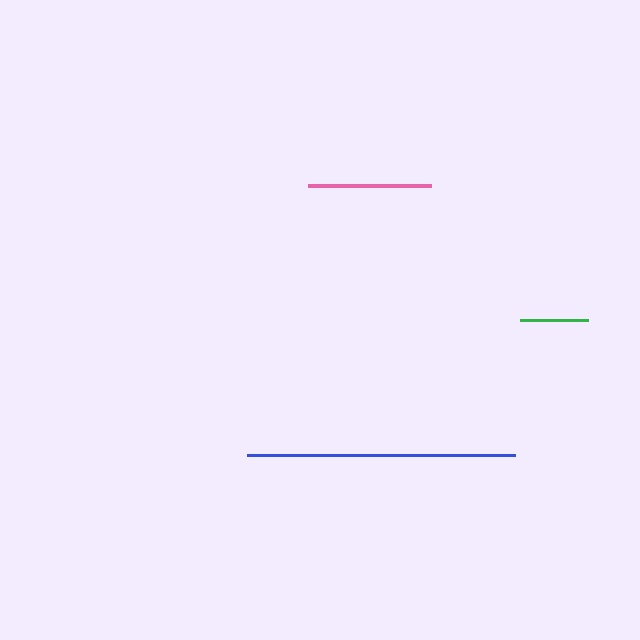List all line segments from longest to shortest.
From longest to shortest: blue, pink, green.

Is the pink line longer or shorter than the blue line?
The blue line is longer than the pink line.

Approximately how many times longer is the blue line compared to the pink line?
The blue line is approximately 2.2 times the length of the pink line.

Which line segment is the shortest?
The green line is the shortest at approximately 67 pixels.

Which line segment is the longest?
The blue line is the longest at approximately 268 pixels.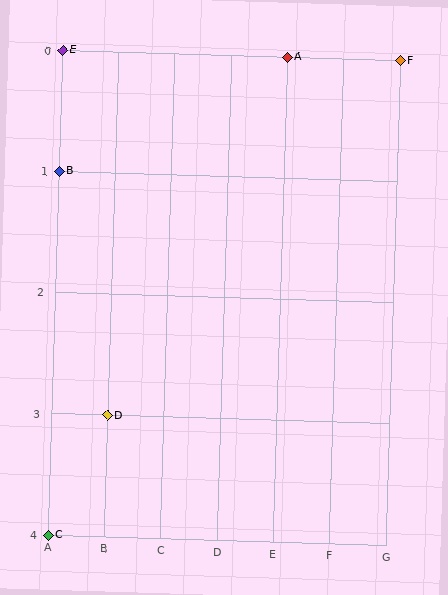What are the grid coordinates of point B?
Point B is at grid coordinates (A, 1).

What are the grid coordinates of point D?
Point D is at grid coordinates (B, 3).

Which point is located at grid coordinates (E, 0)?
Point A is at (E, 0).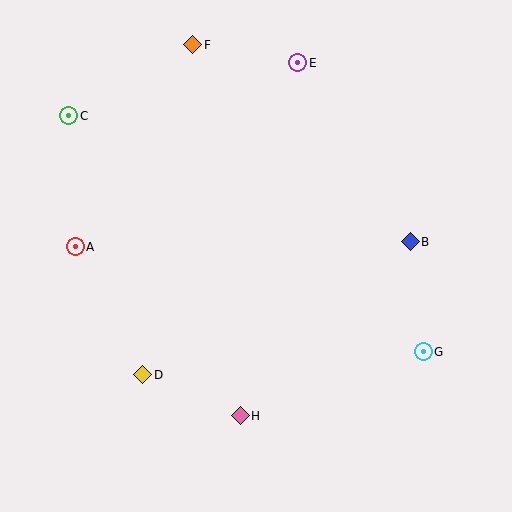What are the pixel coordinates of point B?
Point B is at (410, 242).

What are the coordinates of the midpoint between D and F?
The midpoint between D and F is at (168, 210).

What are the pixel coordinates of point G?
Point G is at (423, 352).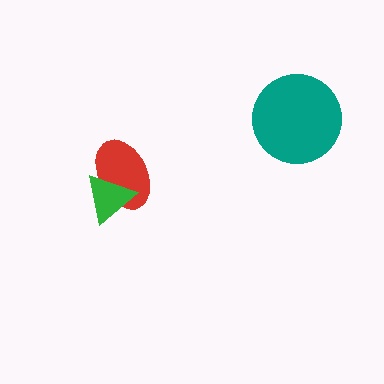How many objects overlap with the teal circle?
0 objects overlap with the teal circle.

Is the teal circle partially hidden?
No, no other shape covers it.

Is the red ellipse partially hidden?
Yes, it is partially covered by another shape.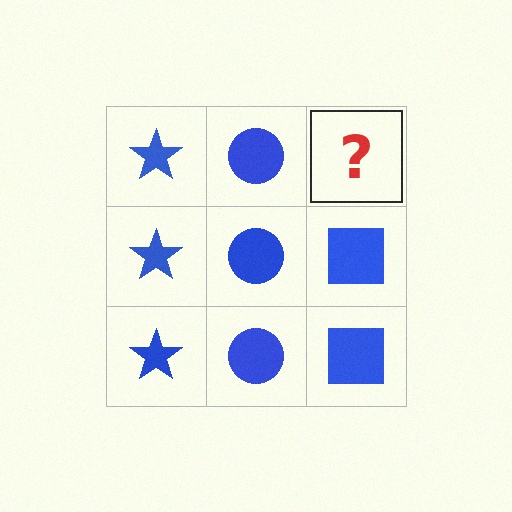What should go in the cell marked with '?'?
The missing cell should contain a blue square.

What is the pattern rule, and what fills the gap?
The rule is that each column has a consistent shape. The gap should be filled with a blue square.